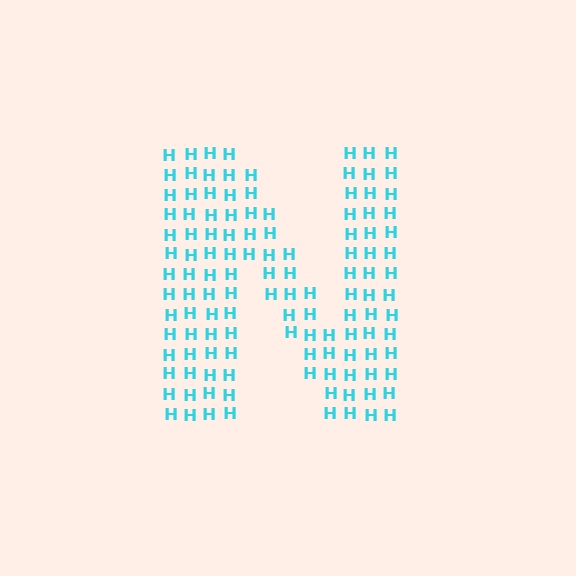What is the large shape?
The large shape is the letter N.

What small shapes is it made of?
It is made of small letter H's.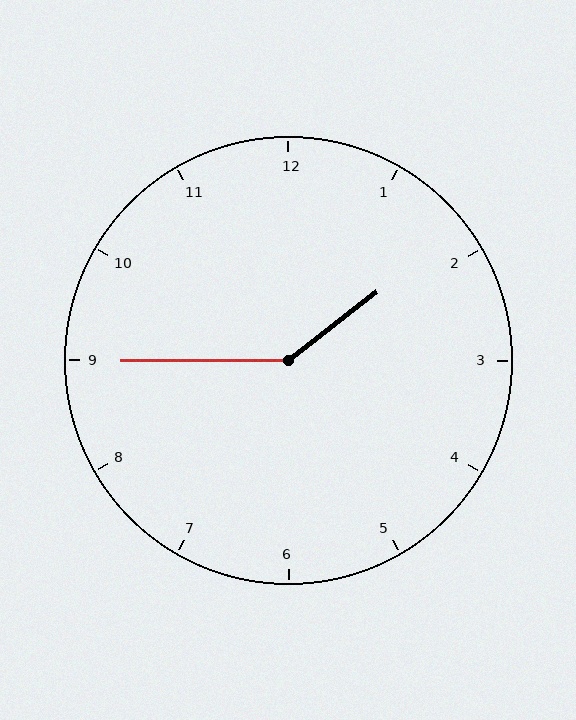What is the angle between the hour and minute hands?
Approximately 142 degrees.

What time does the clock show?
1:45.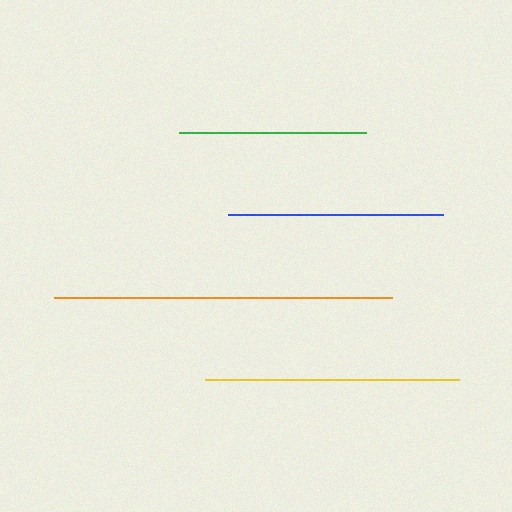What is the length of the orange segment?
The orange segment is approximately 338 pixels long.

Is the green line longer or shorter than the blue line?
The blue line is longer than the green line.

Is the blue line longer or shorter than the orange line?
The orange line is longer than the blue line.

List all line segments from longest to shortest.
From longest to shortest: orange, yellow, blue, green.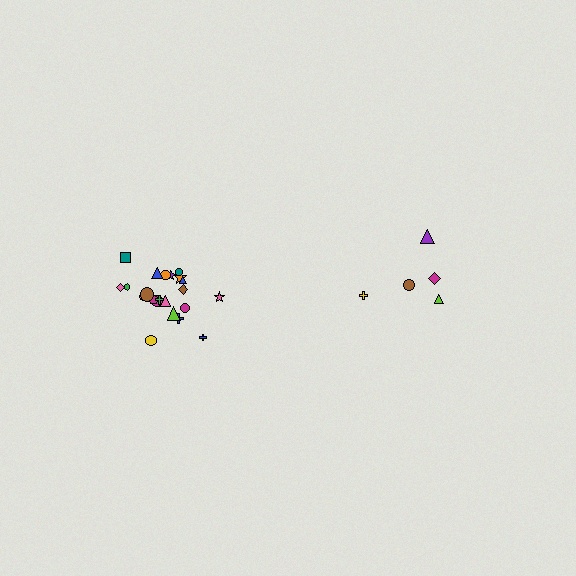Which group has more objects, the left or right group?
The left group.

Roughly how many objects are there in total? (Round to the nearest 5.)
Roughly 25 objects in total.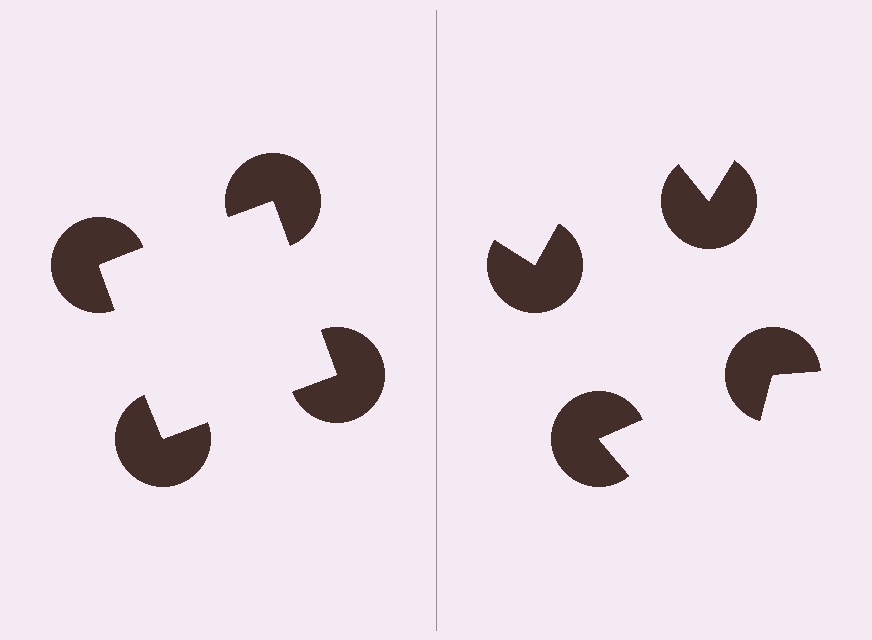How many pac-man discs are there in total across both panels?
8 — 4 on each side.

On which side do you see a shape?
An illusory square appears on the left side. On the right side the wedge cuts are rotated, so no coherent shape forms.